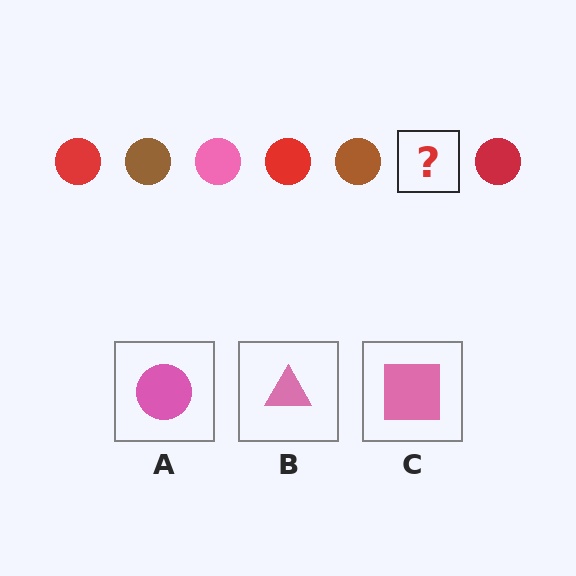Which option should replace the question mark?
Option A.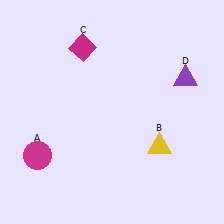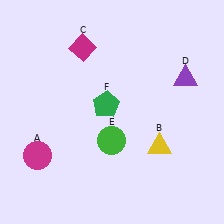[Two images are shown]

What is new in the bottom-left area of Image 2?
A green circle (E) was added in the bottom-left area of Image 2.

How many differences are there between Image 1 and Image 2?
There are 2 differences between the two images.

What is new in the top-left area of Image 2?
A green pentagon (F) was added in the top-left area of Image 2.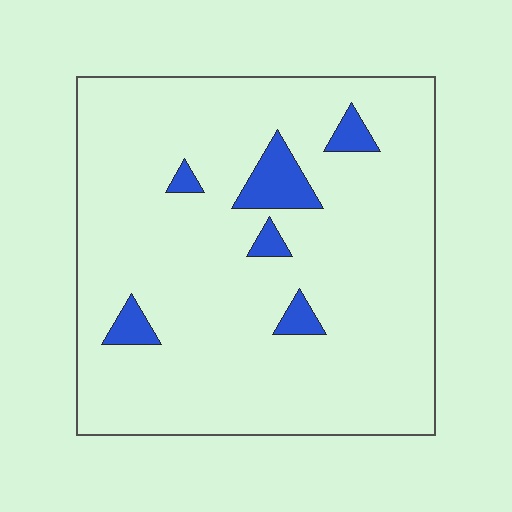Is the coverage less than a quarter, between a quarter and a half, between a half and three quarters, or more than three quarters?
Less than a quarter.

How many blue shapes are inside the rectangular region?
6.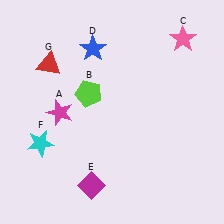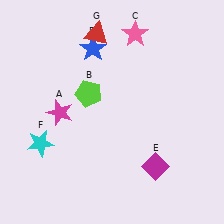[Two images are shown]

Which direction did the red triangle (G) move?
The red triangle (G) moved right.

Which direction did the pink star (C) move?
The pink star (C) moved left.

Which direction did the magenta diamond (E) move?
The magenta diamond (E) moved right.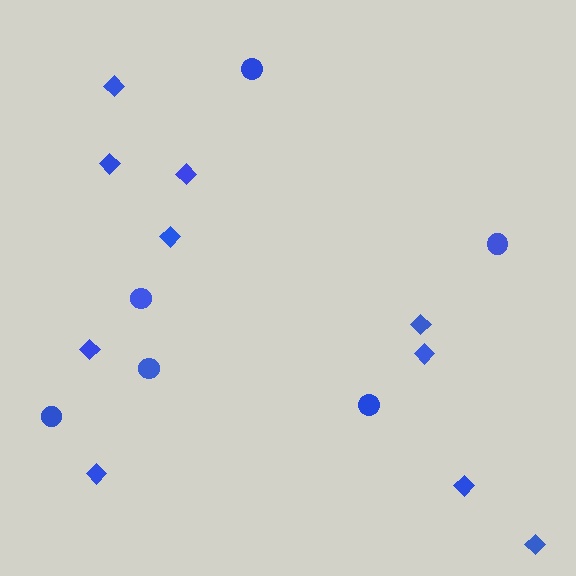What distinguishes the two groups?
There are 2 groups: one group of diamonds (10) and one group of circles (6).